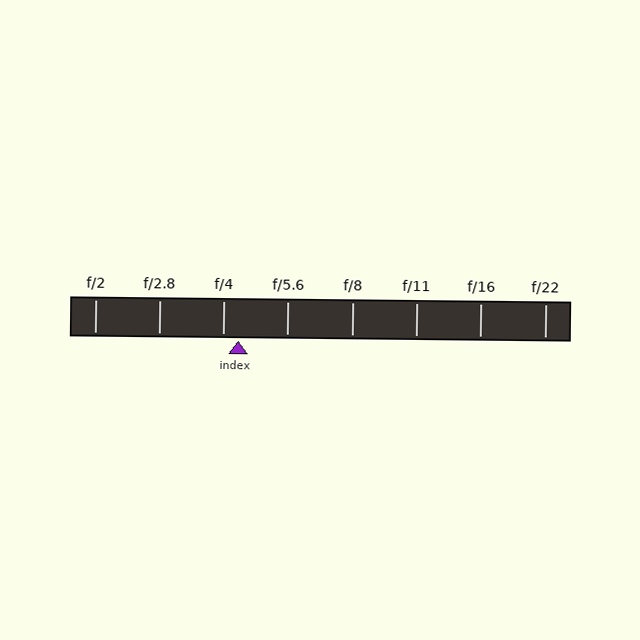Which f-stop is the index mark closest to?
The index mark is closest to f/4.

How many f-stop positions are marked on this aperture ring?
There are 8 f-stop positions marked.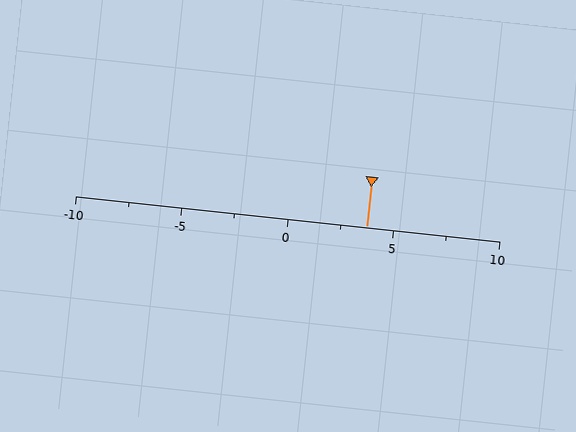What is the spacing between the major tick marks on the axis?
The major ticks are spaced 5 apart.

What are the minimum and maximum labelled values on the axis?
The axis runs from -10 to 10.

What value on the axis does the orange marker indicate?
The marker indicates approximately 3.8.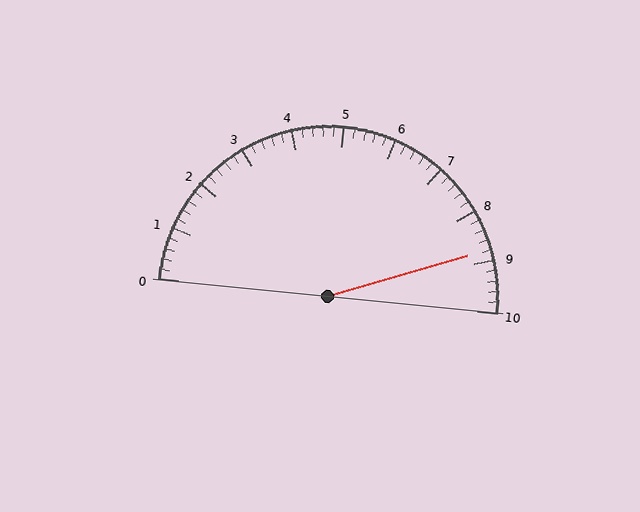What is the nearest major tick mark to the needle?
The nearest major tick mark is 9.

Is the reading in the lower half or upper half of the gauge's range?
The reading is in the upper half of the range (0 to 10).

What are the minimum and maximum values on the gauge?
The gauge ranges from 0 to 10.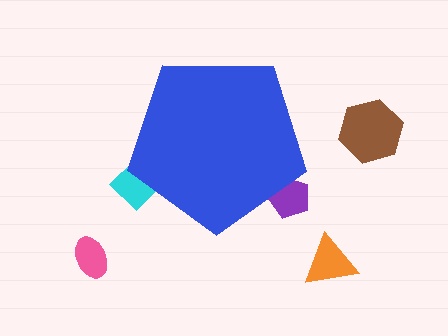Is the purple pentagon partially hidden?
Yes, the purple pentagon is partially hidden behind the blue pentagon.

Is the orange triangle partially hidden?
No, the orange triangle is fully visible.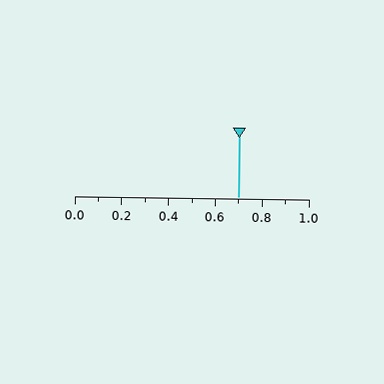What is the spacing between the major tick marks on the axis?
The major ticks are spaced 0.2 apart.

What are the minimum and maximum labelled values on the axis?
The axis runs from 0.0 to 1.0.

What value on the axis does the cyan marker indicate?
The marker indicates approximately 0.7.